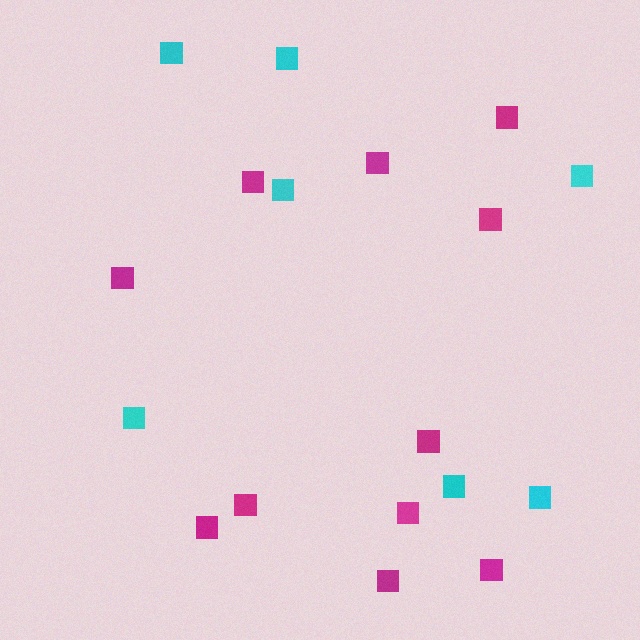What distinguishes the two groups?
There are 2 groups: one group of cyan squares (7) and one group of magenta squares (11).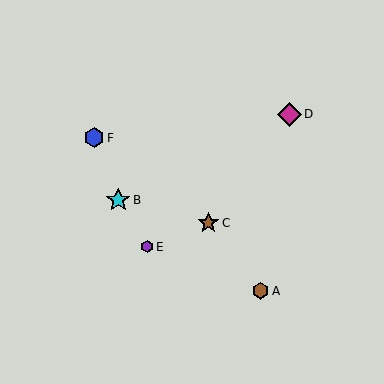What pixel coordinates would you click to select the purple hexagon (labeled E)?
Click at (147, 247) to select the purple hexagon E.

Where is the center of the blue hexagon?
The center of the blue hexagon is at (94, 138).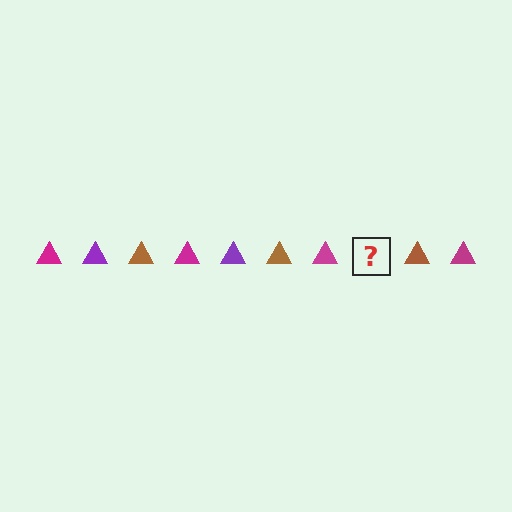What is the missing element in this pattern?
The missing element is a purple triangle.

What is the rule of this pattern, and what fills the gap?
The rule is that the pattern cycles through magenta, purple, brown triangles. The gap should be filled with a purple triangle.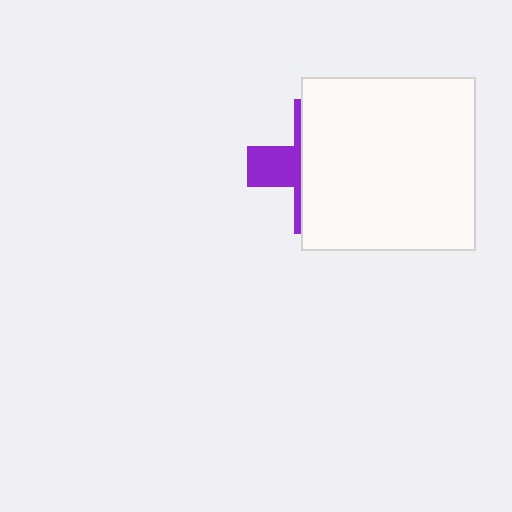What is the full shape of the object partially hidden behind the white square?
The partially hidden object is a purple cross.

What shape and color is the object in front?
The object in front is a white square.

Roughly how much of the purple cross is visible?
A small part of it is visible (roughly 32%).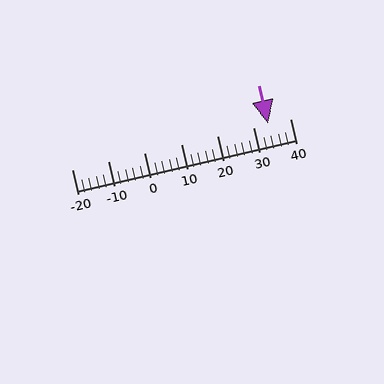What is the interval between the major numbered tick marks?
The major tick marks are spaced 10 units apart.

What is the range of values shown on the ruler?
The ruler shows values from -20 to 40.